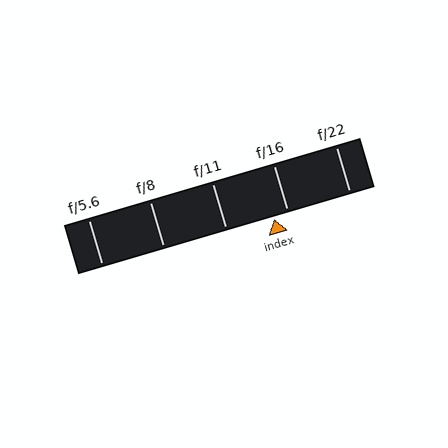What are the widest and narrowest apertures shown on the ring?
The widest aperture shown is f/5.6 and the narrowest is f/22.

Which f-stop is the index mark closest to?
The index mark is closest to f/16.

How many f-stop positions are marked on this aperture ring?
There are 5 f-stop positions marked.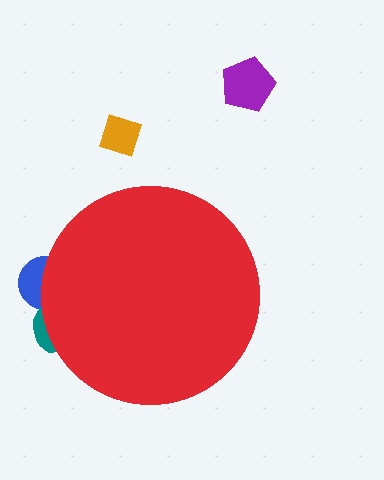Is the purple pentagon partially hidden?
No, the purple pentagon is fully visible.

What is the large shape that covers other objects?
A red circle.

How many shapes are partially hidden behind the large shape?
2 shapes are partially hidden.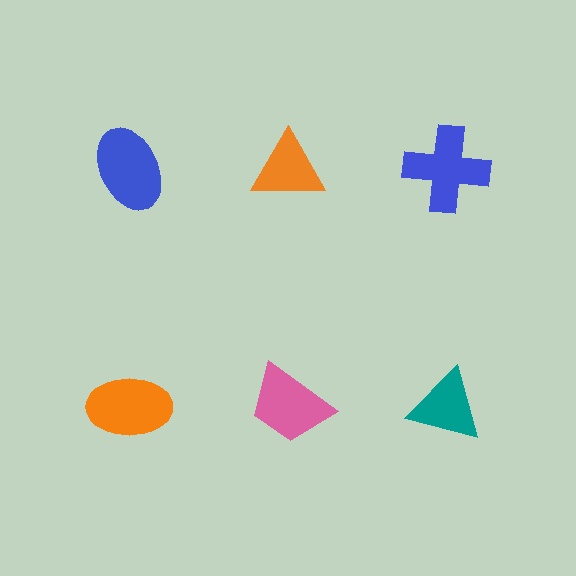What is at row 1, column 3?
A blue cross.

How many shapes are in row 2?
3 shapes.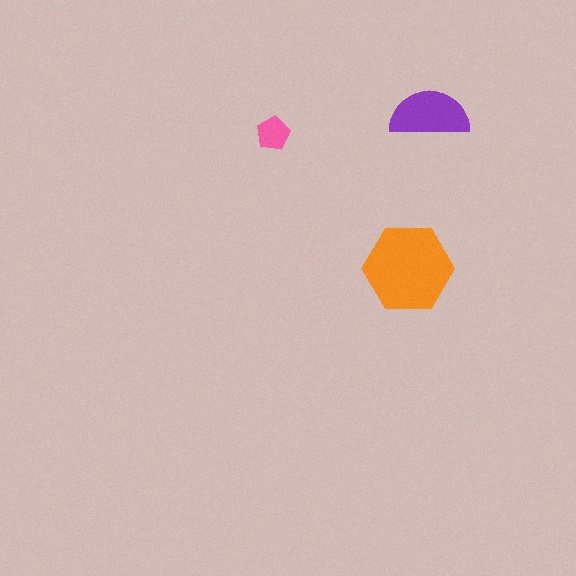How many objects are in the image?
There are 3 objects in the image.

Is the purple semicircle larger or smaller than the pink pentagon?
Larger.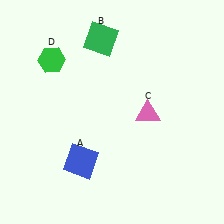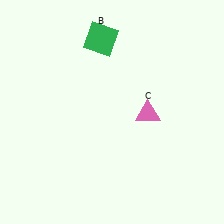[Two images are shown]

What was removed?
The blue square (A), the green hexagon (D) were removed in Image 2.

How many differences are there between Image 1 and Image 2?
There are 2 differences between the two images.